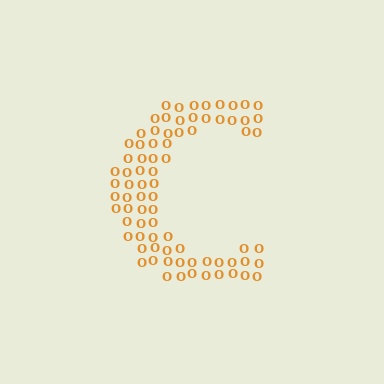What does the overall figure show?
The overall figure shows the letter C.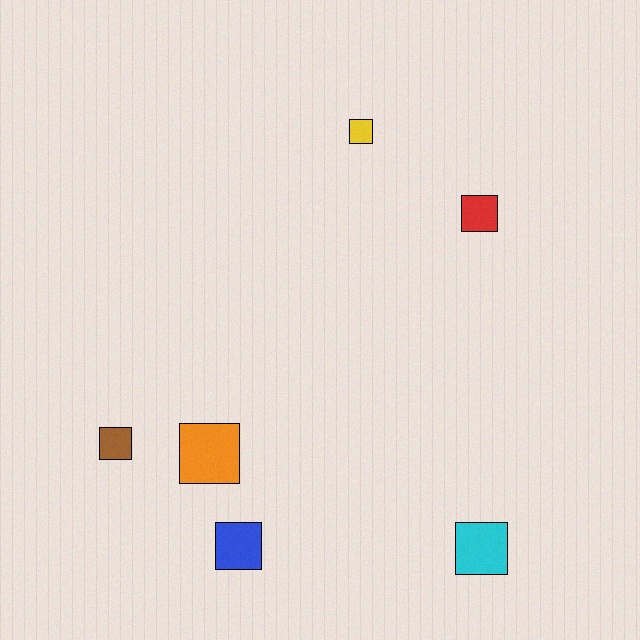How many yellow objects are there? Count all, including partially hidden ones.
There is 1 yellow object.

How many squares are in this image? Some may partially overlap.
There are 6 squares.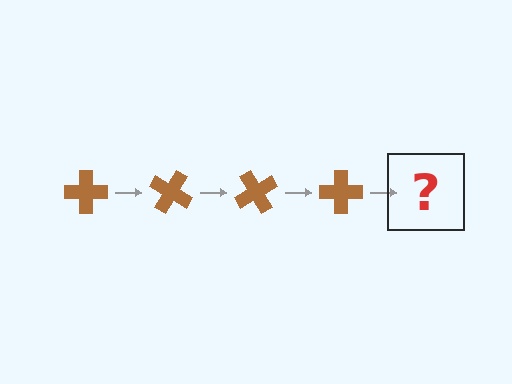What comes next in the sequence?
The next element should be a brown cross rotated 120 degrees.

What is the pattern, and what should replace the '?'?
The pattern is that the cross rotates 30 degrees each step. The '?' should be a brown cross rotated 120 degrees.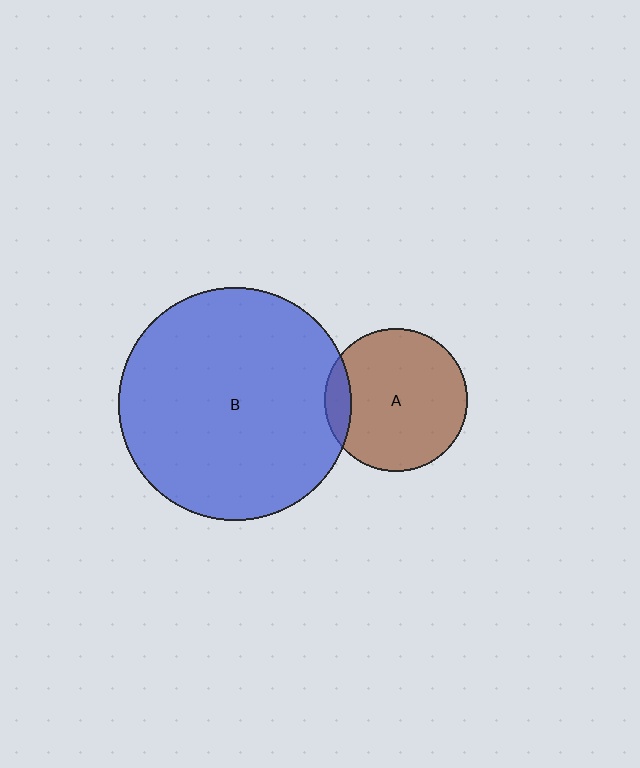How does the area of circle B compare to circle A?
Approximately 2.6 times.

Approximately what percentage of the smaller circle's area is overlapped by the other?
Approximately 10%.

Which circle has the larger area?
Circle B (blue).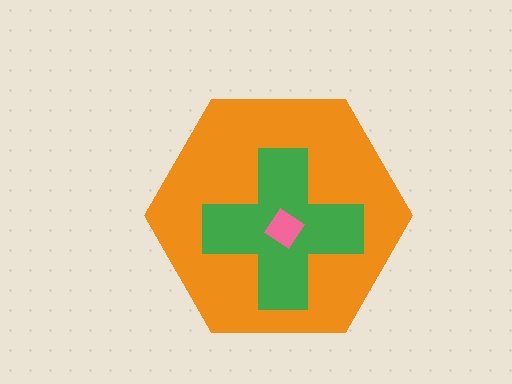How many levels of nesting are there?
3.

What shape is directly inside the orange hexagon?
The green cross.